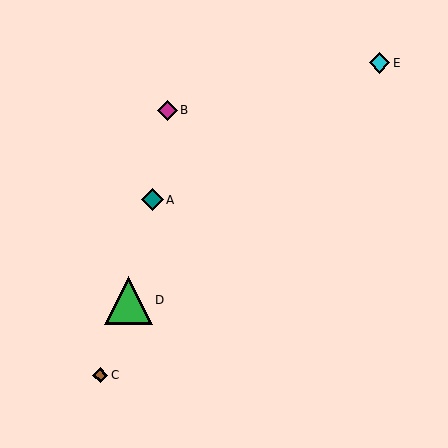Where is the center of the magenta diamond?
The center of the magenta diamond is at (167, 110).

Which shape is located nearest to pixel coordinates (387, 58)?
The cyan diamond (labeled E) at (379, 63) is nearest to that location.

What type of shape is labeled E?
Shape E is a cyan diamond.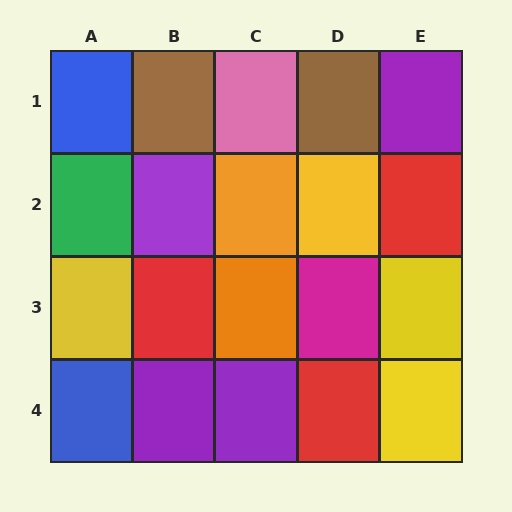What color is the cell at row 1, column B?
Brown.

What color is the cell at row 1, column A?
Blue.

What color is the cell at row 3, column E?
Yellow.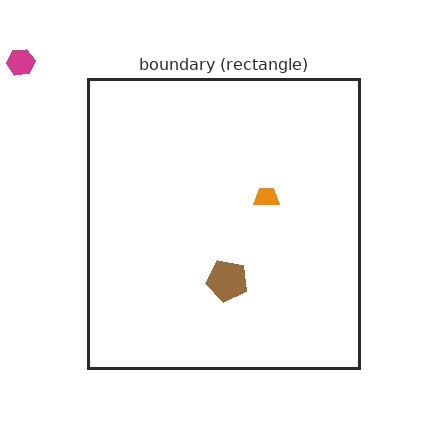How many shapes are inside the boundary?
2 inside, 1 outside.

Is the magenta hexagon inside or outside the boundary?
Outside.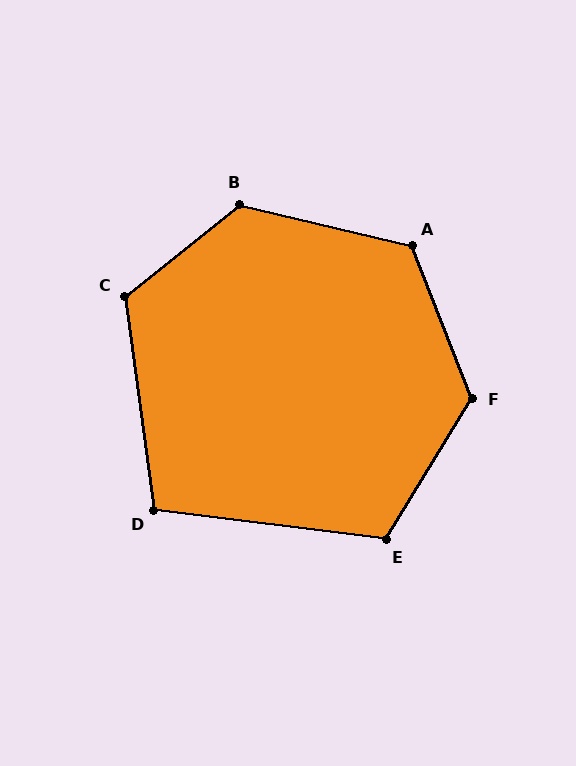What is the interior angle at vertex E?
Approximately 114 degrees (obtuse).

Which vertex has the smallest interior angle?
D, at approximately 105 degrees.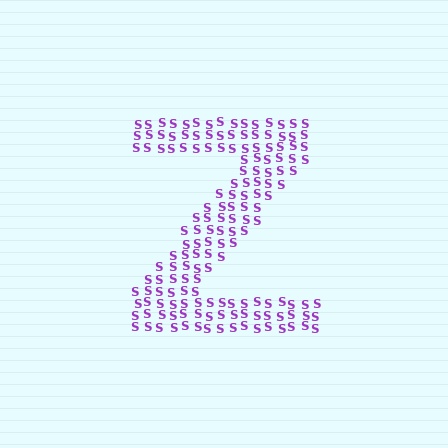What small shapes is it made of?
It is made of small letter S's.